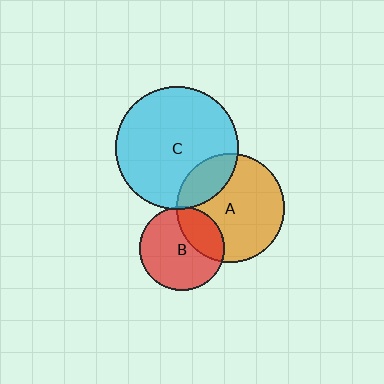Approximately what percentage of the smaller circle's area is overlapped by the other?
Approximately 30%.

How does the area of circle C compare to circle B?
Approximately 2.1 times.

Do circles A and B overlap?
Yes.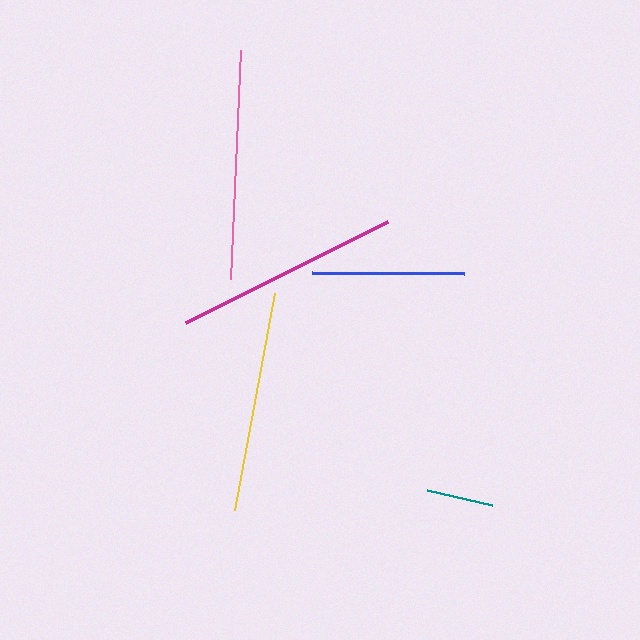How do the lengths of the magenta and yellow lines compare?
The magenta and yellow lines are approximately the same length.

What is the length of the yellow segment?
The yellow segment is approximately 220 pixels long.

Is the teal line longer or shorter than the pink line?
The pink line is longer than the teal line.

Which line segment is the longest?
The pink line is the longest at approximately 229 pixels.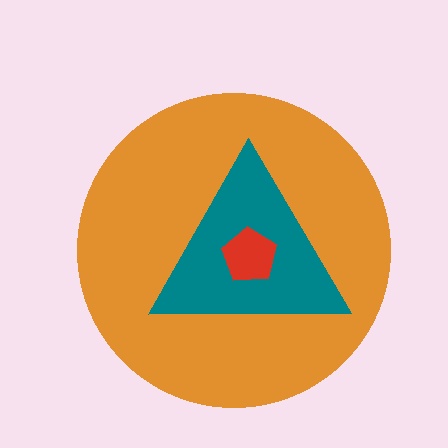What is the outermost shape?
The orange circle.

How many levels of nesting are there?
3.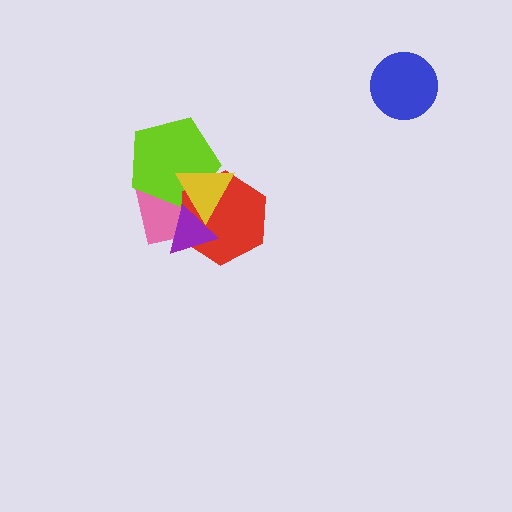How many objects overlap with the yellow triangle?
4 objects overlap with the yellow triangle.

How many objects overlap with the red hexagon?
4 objects overlap with the red hexagon.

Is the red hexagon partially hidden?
Yes, it is partially covered by another shape.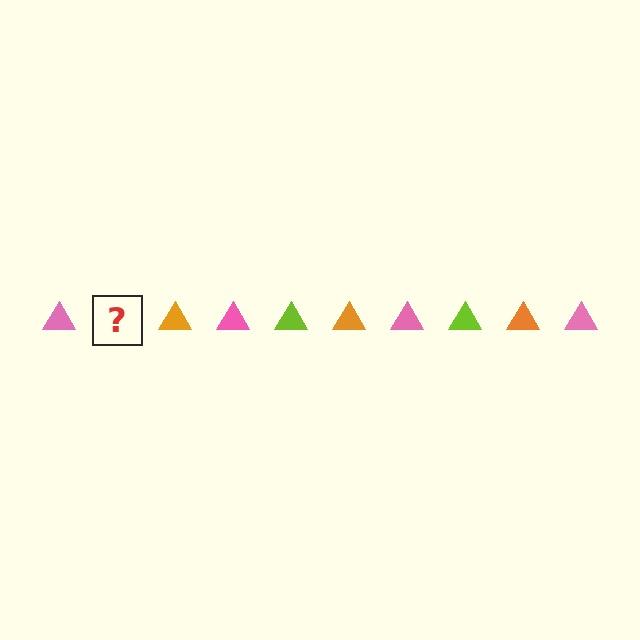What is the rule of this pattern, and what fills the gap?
The rule is that the pattern cycles through pink, lime, orange triangles. The gap should be filled with a lime triangle.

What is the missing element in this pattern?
The missing element is a lime triangle.